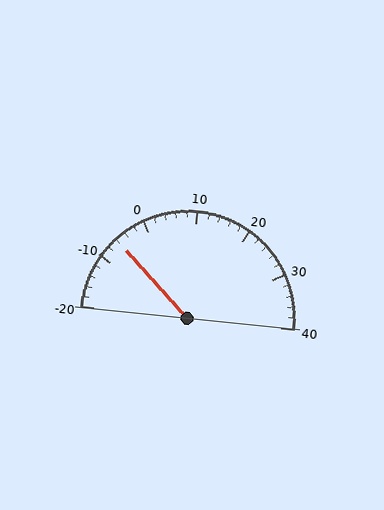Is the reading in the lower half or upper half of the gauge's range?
The reading is in the lower half of the range (-20 to 40).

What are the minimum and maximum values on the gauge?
The gauge ranges from -20 to 40.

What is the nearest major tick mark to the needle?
The nearest major tick mark is -10.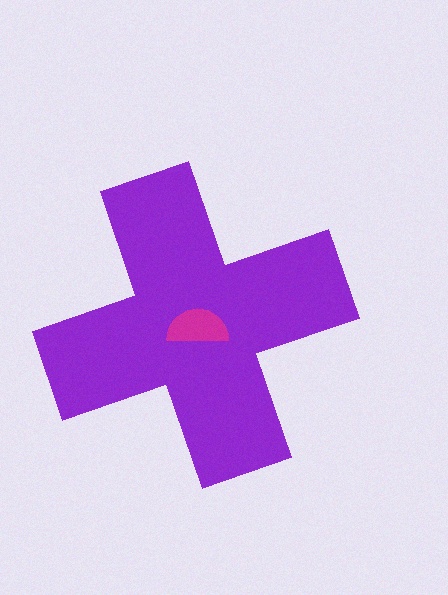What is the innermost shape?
The magenta semicircle.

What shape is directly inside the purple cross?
The magenta semicircle.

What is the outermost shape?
The purple cross.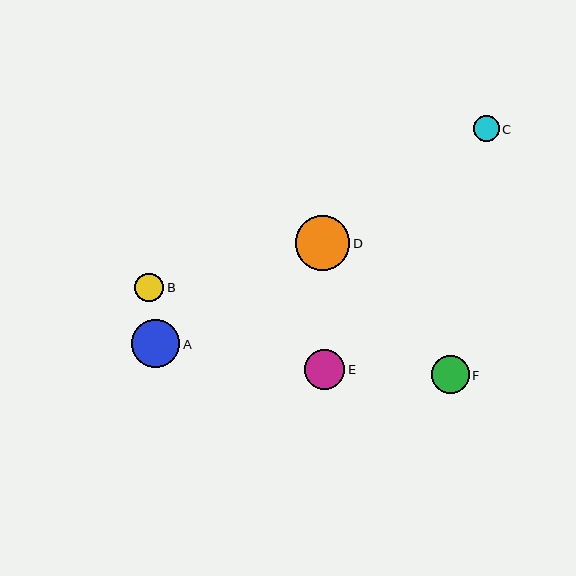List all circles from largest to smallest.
From largest to smallest: D, A, E, F, B, C.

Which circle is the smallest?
Circle C is the smallest with a size of approximately 26 pixels.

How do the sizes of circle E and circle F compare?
Circle E and circle F are approximately the same size.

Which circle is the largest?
Circle D is the largest with a size of approximately 55 pixels.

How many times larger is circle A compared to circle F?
Circle A is approximately 1.3 times the size of circle F.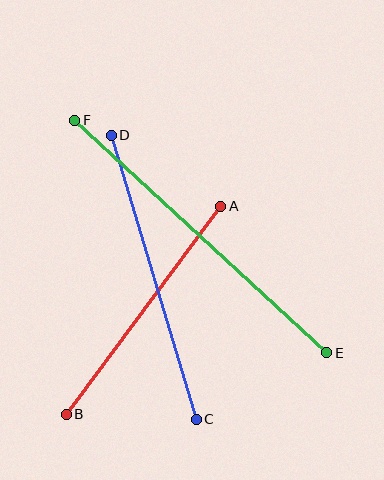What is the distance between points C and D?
The distance is approximately 296 pixels.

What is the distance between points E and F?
The distance is approximately 343 pixels.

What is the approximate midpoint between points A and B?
The midpoint is at approximately (144, 310) pixels.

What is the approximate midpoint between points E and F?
The midpoint is at approximately (201, 237) pixels.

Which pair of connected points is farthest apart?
Points E and F are farthest apart.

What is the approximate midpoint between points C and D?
The midpoint is at approximately (154, 277) pixels.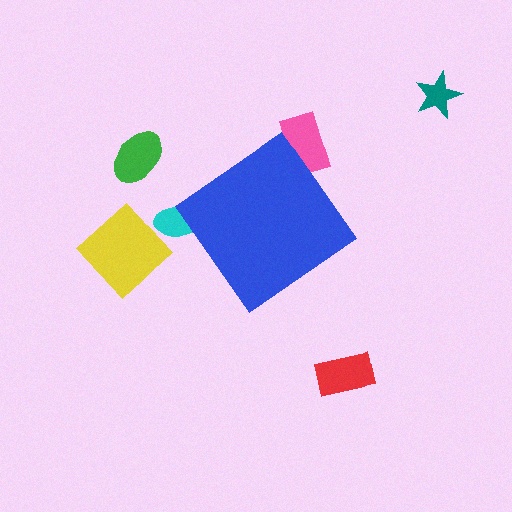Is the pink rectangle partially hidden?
Yes, the pink rectangle is partially hidden behind the blue diamond.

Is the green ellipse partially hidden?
No, the green ellipse is fully visible.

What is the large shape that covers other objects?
A blue diamond.